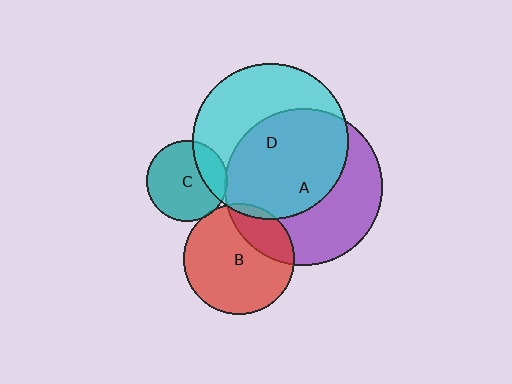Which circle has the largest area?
Circle A (purple).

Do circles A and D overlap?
Yes.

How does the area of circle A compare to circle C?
Approximately 3.8 times.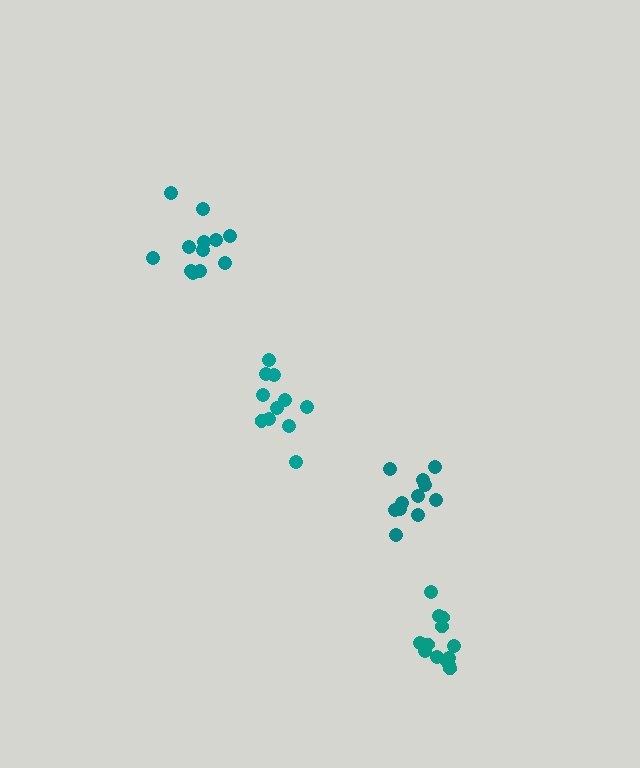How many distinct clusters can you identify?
There are 4 distinct clusters.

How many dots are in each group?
Group 1: 12 dots, Group 2: 11 dots, Group 3: 11 dots, Group 4: 13 dots (47 total).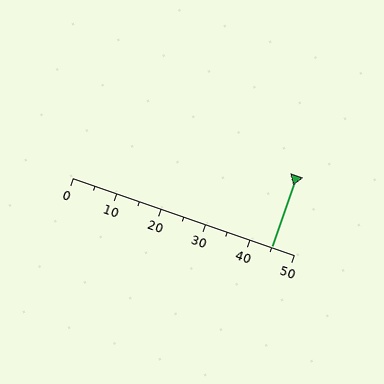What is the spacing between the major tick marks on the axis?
The major ticks are spaced 10 apart.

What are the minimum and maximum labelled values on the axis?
The axis runs from 0 to 50.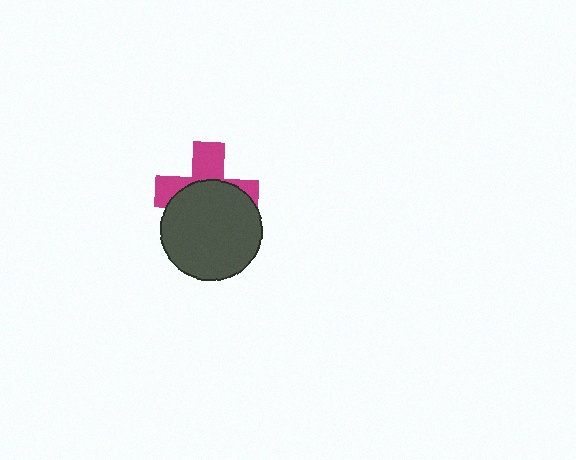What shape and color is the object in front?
The object in front is a dark gray circle.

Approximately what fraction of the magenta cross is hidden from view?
Roughly 57% of the magenta cross is hidden behind the dark gray circle.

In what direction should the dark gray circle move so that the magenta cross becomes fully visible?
The dark gray circle should move down. That is the shortest direction to clear the overlap and leave the magenta cross fully visible.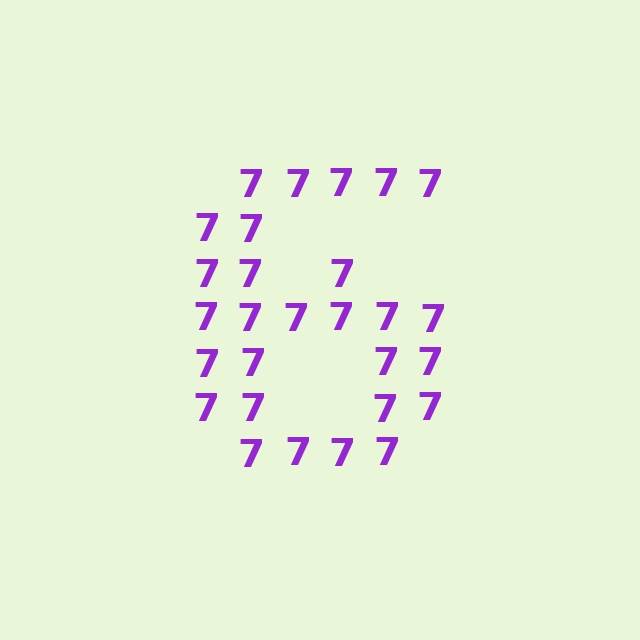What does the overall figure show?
The overall figure shows the digit 6.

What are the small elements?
The small elements are digit 7's.